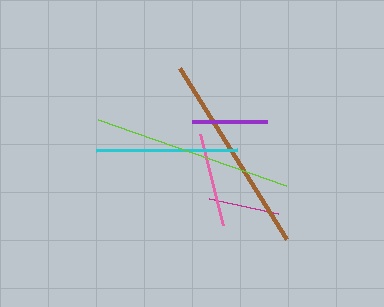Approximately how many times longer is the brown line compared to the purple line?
The brown line is approximately 2.7 times the length of the purple line.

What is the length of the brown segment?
The brown segment is approximately 201 pixels long.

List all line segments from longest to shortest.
From longest to shortest: brown, lime, cyan, pink, purple, magenta.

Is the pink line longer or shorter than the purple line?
The pink line is longer than the purple line.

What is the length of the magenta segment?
The magenta segment is approximately 70 pixels long.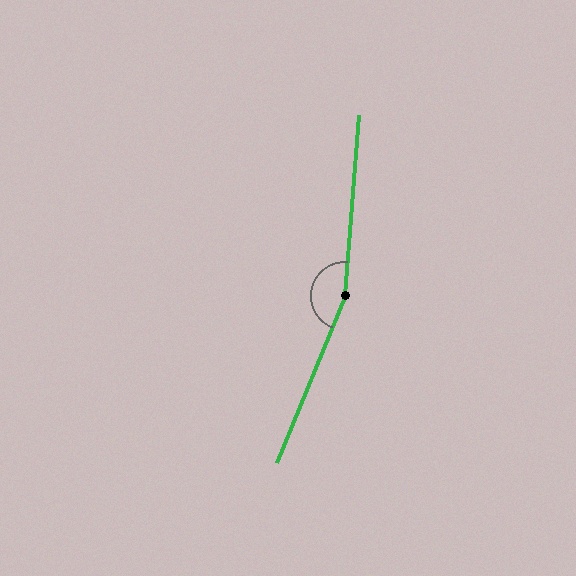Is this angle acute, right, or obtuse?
It is obtuse.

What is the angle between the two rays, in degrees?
Approximately 162 degrees.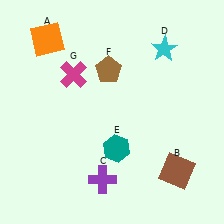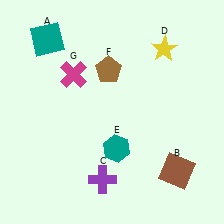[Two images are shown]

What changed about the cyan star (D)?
In Image 1, D is cyan. In Image 2, it changed to yellow.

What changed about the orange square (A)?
In Image 1, A is orange. In Image 2, it changed to teal.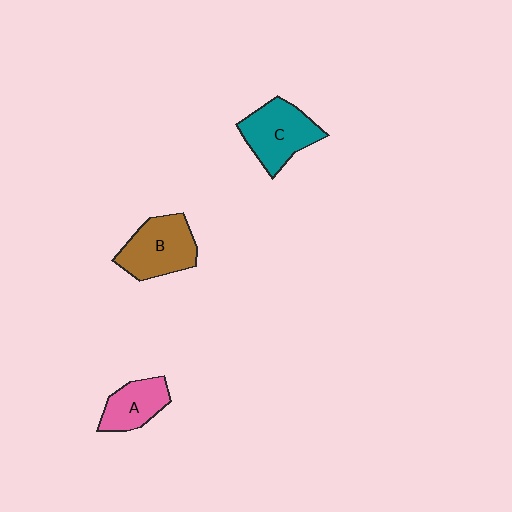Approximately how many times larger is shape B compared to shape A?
Approximately 1.4 times.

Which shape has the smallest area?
Shape A (pink).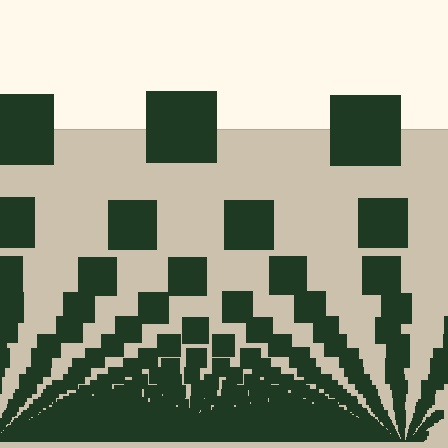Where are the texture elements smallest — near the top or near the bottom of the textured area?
Near the bottom.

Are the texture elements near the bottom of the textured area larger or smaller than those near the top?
Smaller. The gradient is inverted — elements near the bottom are smaller and denser.